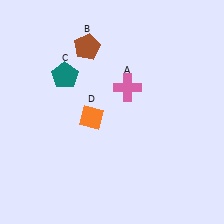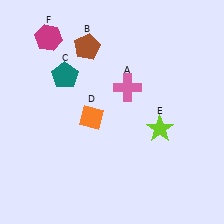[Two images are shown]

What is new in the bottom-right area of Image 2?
A lime star (E) was added in the bottom-right area of Image 2.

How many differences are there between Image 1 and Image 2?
There are 2 differences between the two images.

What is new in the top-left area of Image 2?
A magenta hexagon (F) was added in the top-left area of Image 2.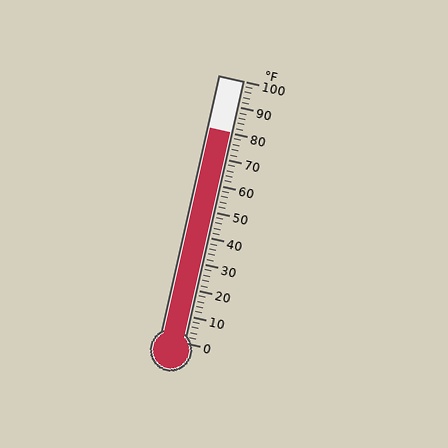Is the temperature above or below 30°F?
The temperature is above 30°F.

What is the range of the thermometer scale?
The thermometer scale ranges from 0°F to 100°F.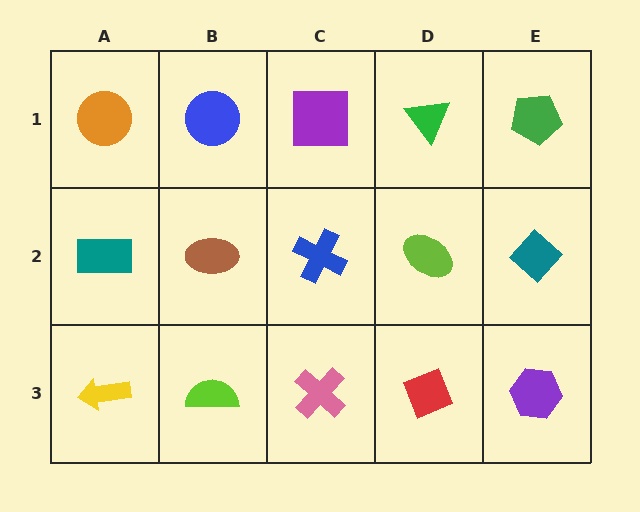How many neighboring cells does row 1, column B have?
3.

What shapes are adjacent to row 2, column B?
A blue circle (row 1, column B), a lime semicircle (row 3, column B), a teal rectangle (row 2, column A), a blue cross (row 2, column C).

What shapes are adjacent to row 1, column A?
A teal rectangle (row 2, column A), a blue circle (row 1, column B).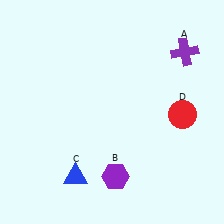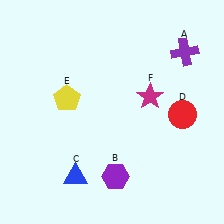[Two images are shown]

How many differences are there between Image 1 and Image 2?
There are 2 differences between the two images.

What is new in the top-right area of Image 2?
A magenta star (F) was added in the top-right area of Image 2.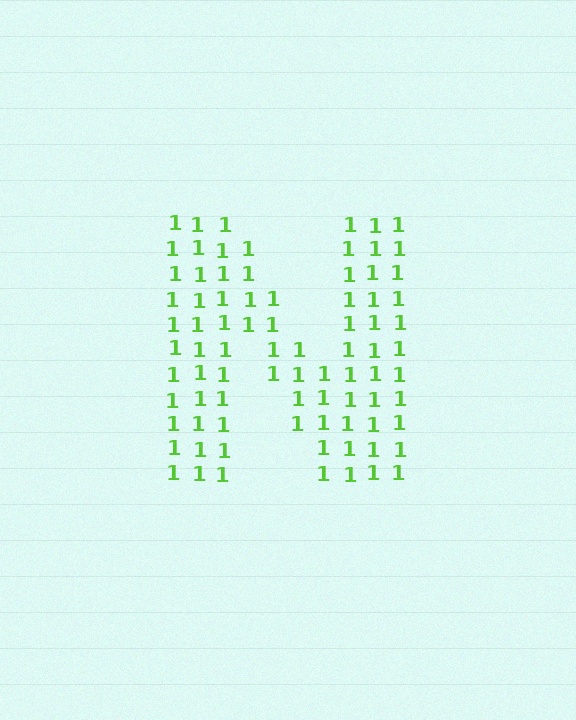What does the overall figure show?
The overall figure shows the letter N.